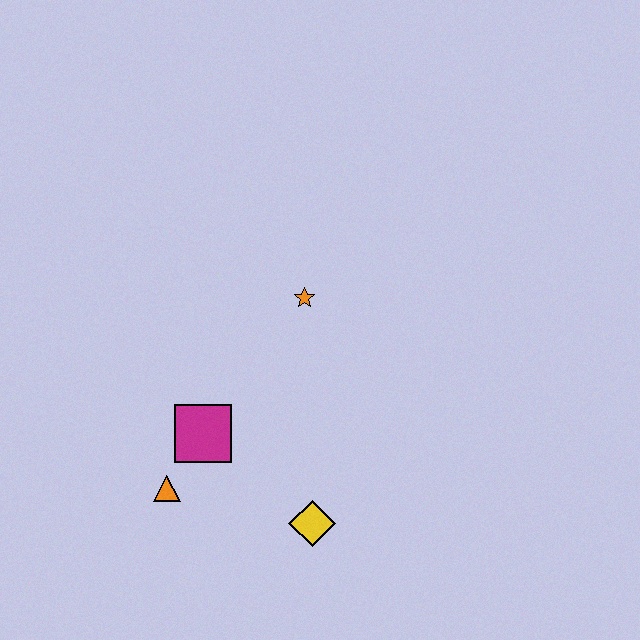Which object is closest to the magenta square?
The orange triangle is closest to the magenta square.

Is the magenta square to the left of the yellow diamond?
Yes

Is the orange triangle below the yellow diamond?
No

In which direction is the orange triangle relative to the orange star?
The orange triangle is below the orange star.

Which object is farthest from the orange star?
The orange triangle is farthest from the orange star.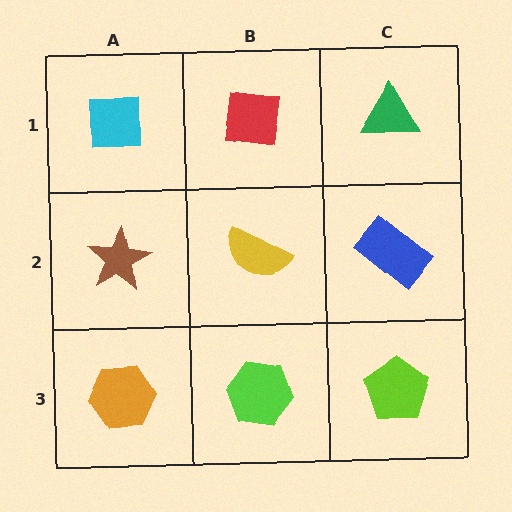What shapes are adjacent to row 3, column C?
A blue rectangle (row 2, column C), a lime hexagon (row 3, column B).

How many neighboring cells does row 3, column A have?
2.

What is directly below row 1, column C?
A blue rectangle.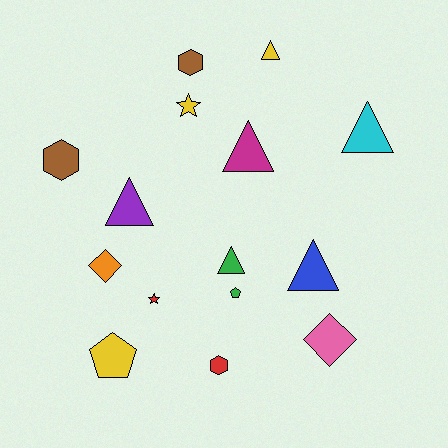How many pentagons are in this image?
There are 2 pentagons.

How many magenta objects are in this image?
There is 1 magenta object.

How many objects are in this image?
There are 15 objects.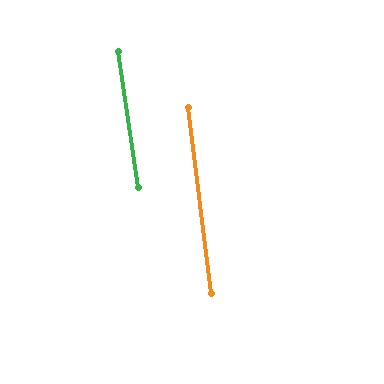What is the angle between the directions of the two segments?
Approximately 1 degree.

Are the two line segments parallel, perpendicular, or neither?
Parallel — their directions differ by only 1.4°.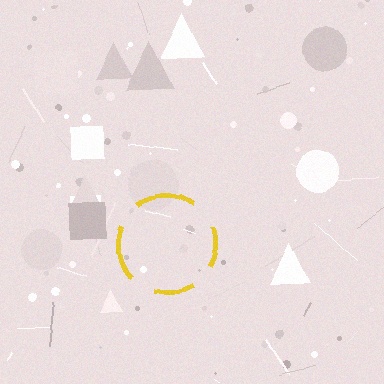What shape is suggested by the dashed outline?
The dashed outline suggests a circle.